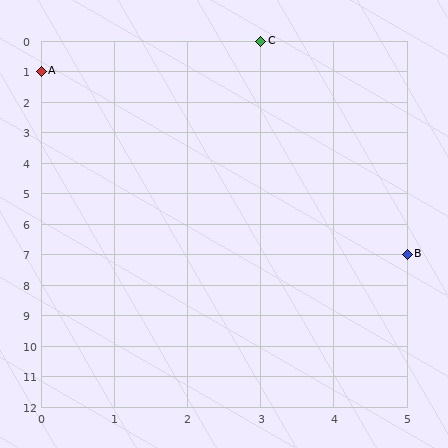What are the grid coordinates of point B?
Point B is at grid coordinates (5, 7).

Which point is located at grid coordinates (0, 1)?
Point A is at (0, 1).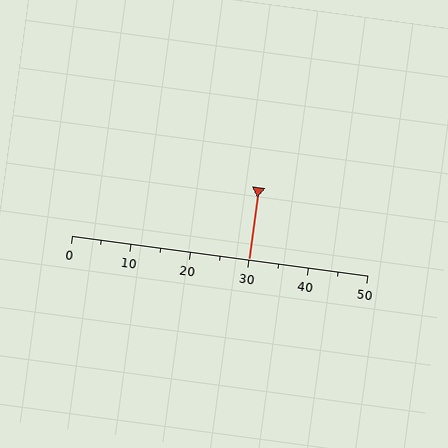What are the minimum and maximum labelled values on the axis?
The axis runs from 0 to 50.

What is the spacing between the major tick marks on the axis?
The major ticks are spaced 10 apart.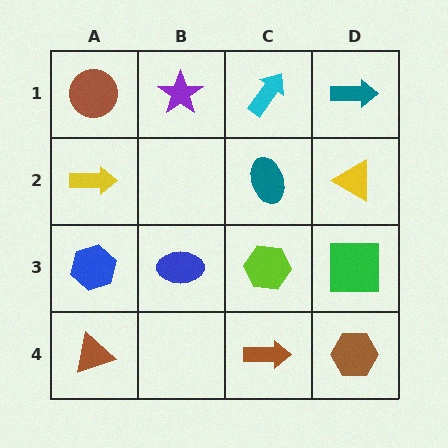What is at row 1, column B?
A purple star.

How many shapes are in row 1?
4 shapes.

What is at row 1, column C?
A cyan arrow.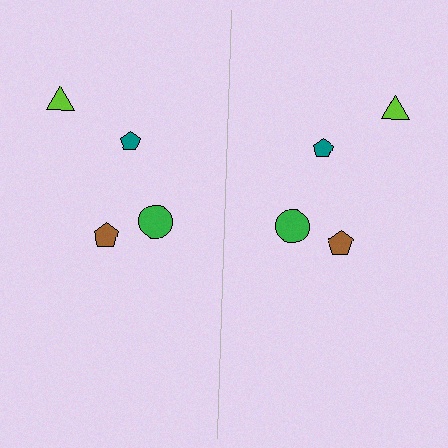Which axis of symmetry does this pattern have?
The pattern has a vertical axis of symmetry running through the center of the image.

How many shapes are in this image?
There are 8 shapes in this image.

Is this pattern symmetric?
Yes, this pattern has bilateral (reflection) symmetry.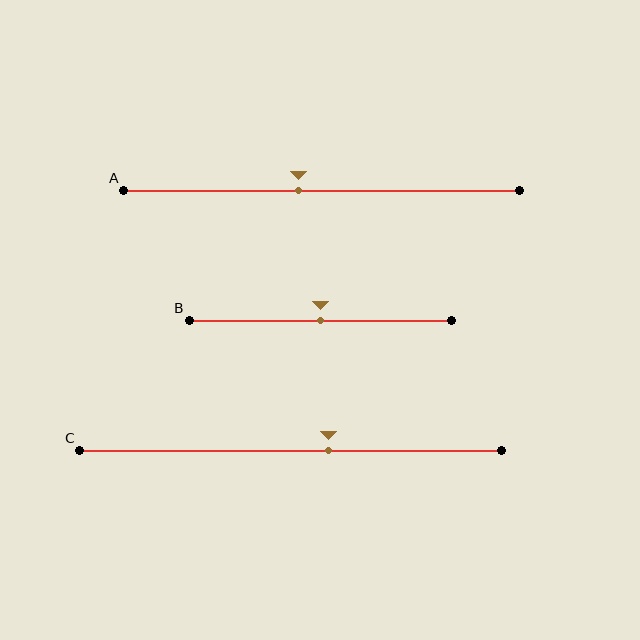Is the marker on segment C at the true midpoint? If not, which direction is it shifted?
No, the marker on segment C is shifted to the right by about 9% of the segment length.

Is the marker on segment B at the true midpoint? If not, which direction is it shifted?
Yes, the marker on segment B is at the true midpoint.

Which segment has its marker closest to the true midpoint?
Segment B has its marker closest to the true midpoint.